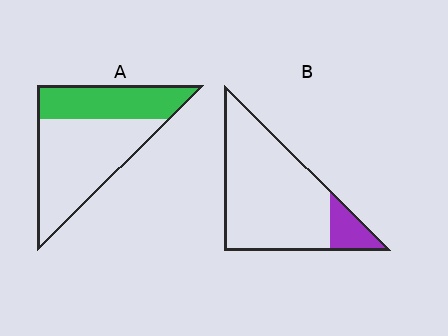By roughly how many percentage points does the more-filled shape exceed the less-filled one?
By roughly 25 percentage points (A over B).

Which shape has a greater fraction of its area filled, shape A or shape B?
Shape A.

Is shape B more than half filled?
No.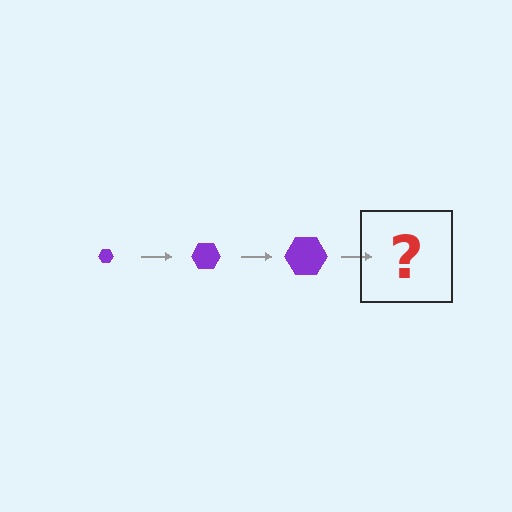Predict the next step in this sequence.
The next step is a purple hexagon, larger than the previous one.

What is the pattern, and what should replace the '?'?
The pattern is that the hexagon gets progressively larger each step. The '?' should be a purple hexagon, larger than the previous one.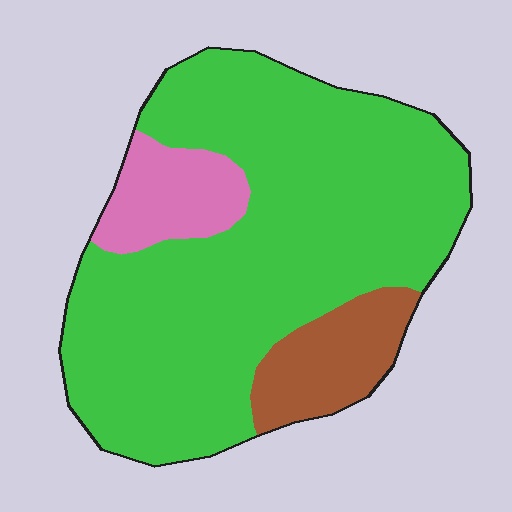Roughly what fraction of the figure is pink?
Pink covers 10% of the figure.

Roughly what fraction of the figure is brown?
Brown covers 12% of the figure.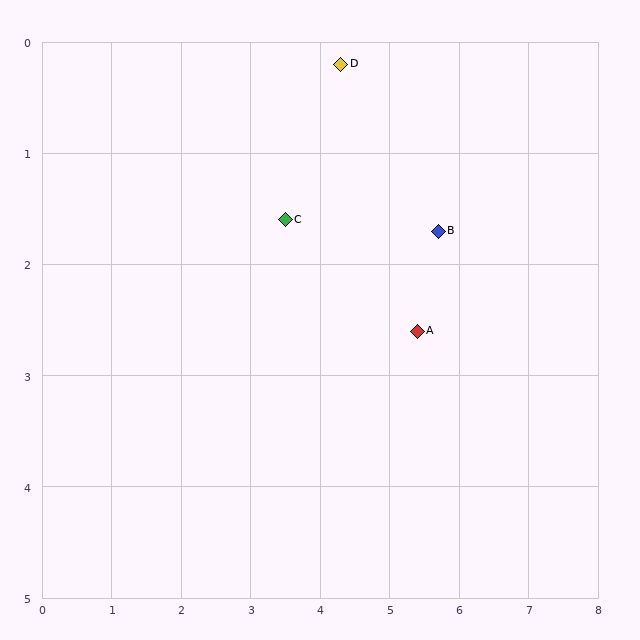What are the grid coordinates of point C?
Point C is at approximately (3.5, 1.6).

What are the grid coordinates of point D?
Point D is at approximately (4.3, 0.2).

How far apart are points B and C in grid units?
Points B and C are about 2.2 grid units apart.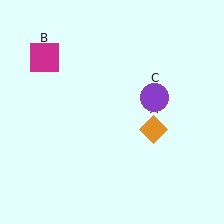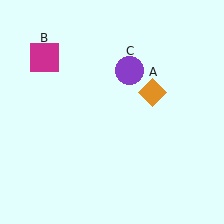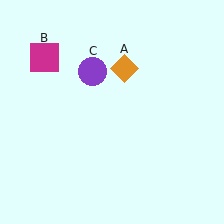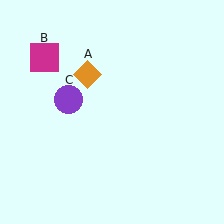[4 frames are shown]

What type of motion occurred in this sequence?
The orange diamond (object A), purple circle (object C) rotated counterclockwise around the center of the scene.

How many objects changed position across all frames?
2 objects changed position: orange diamond (object A), purple circle (object C).